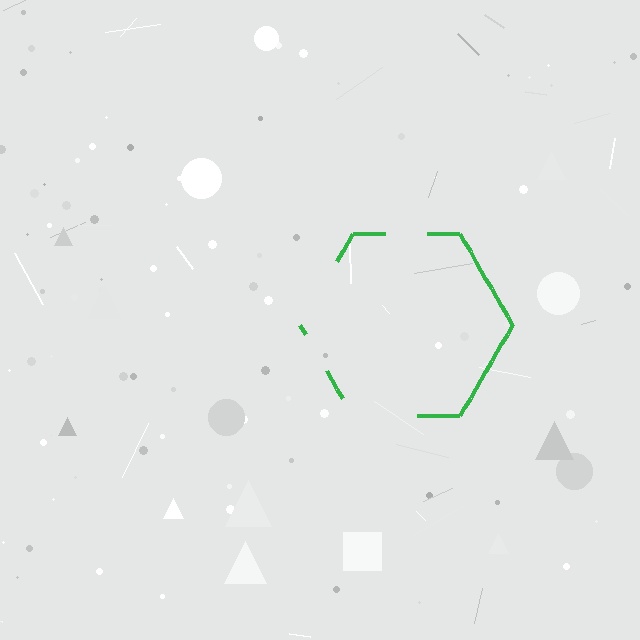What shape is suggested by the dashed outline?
The dashed outline suggests a hexagon.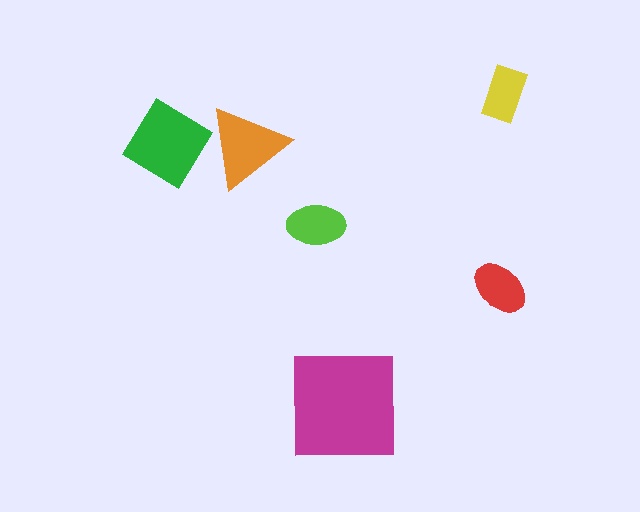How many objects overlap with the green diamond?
1 object overlaps with the green diamond.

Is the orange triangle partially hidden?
Yes, it is partially covered by another shape.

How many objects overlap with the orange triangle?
1 object overlaps with the orange triangle.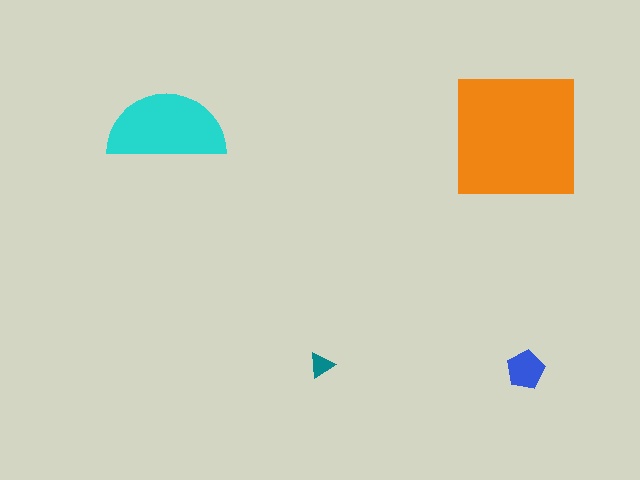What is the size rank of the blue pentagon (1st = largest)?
3rd.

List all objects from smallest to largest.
The teal triangle, the blue pentagon, the cyan semicircle, the orange square.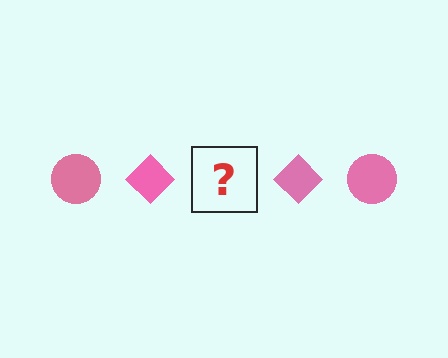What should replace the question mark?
The question mark should be replaced with a pink circle.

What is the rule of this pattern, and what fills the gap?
The rule is that the pattern cycles through circle, diamond shapes in pink. The gap should be filled with a pink circle.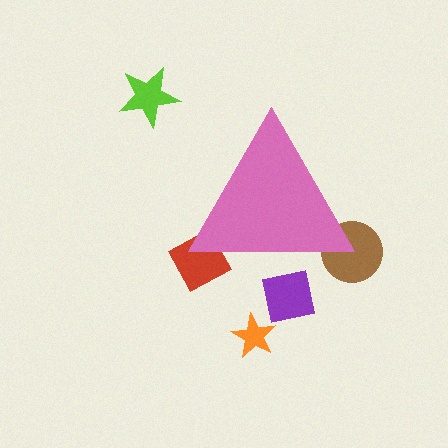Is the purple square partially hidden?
Yes, the purple square is partially hidden behind the pink triangle.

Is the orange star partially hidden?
No, the orange star is fully visible.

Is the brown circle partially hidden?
Yes, the brown circle is partially hidden behind the pink triangle.